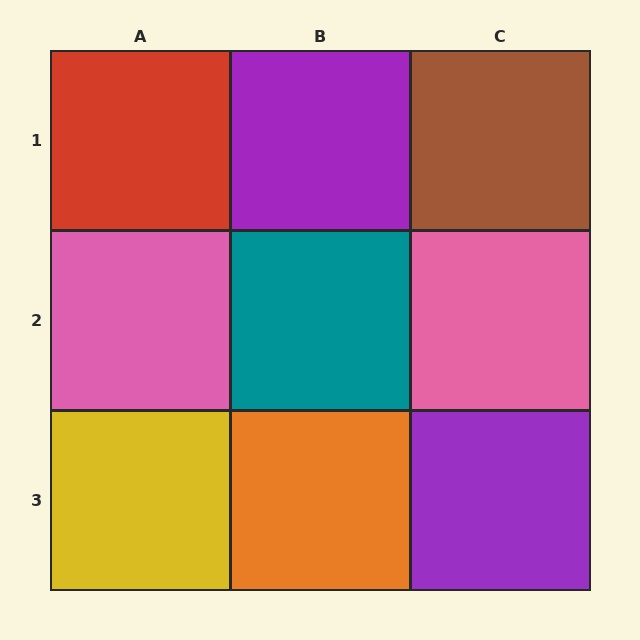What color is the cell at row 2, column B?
Teal.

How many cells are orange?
1 cell is orange.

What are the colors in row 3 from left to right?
Yellow, orange, purple.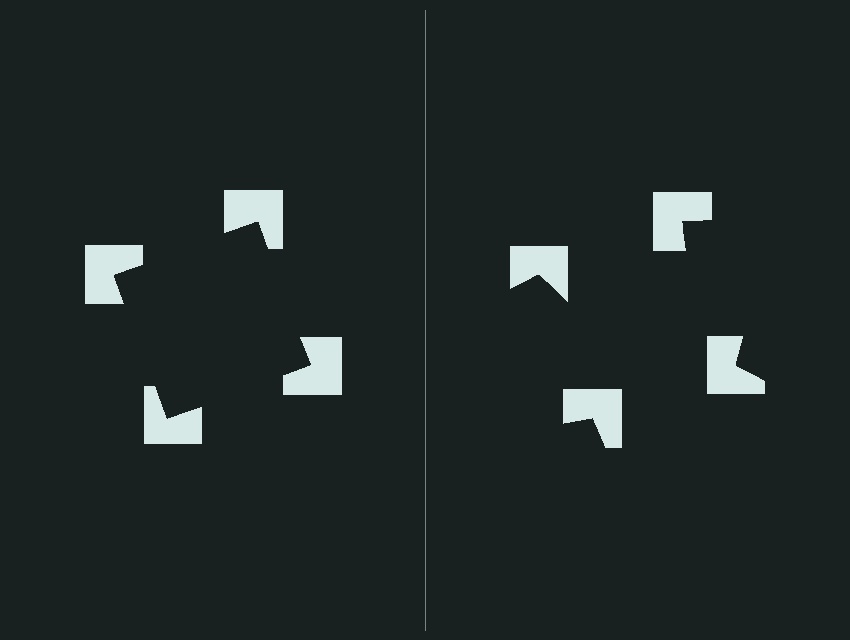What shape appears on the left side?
An illusory square.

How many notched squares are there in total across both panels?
8 — 4 on each side.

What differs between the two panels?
The notched squares are positioned identically on both sides; only the wedge orientations differ. On the left they align to a square; on the right they are misaligned.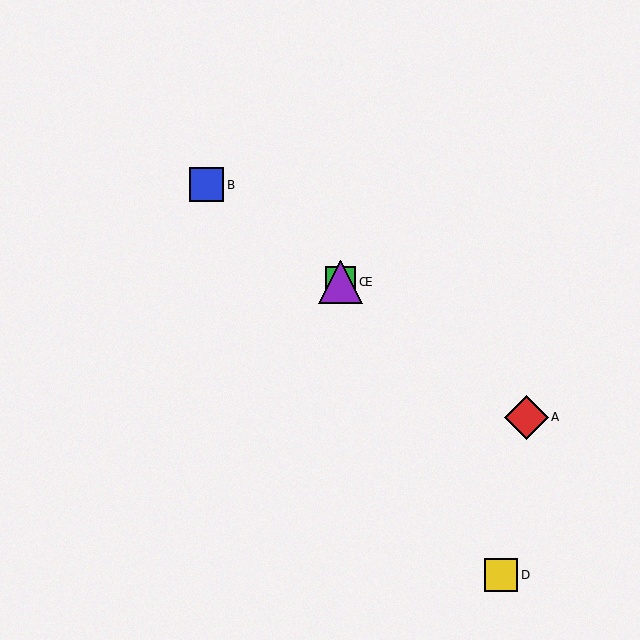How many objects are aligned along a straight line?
4 objects (A, B, C, E) are aligned along a straight line.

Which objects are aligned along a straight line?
Objects A, B, C, E are aligned along a straight line.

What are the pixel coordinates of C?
Object C is at (340, 282).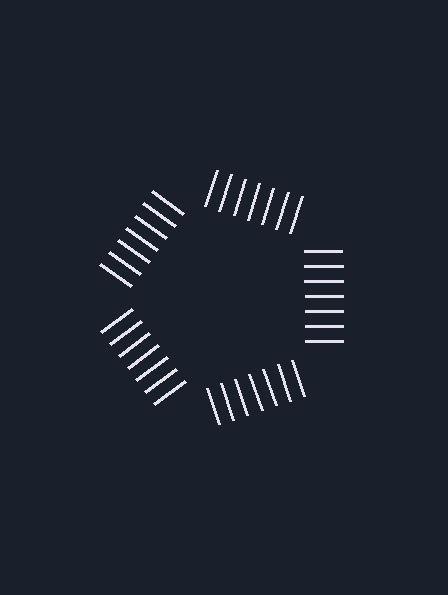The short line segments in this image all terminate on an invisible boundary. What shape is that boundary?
An illusory pentagon — the line segments terminate on its edges but no continuous stroke is drawn.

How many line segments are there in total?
35 — 7 along each of the 5 edges.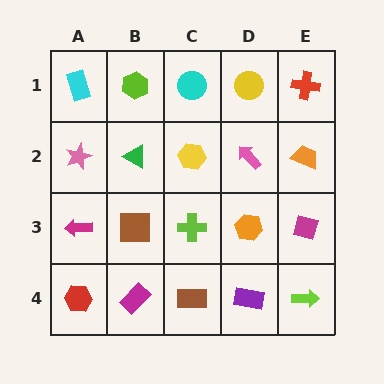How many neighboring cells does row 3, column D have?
4.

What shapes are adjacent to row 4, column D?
An orange hexagon (row 3, column D), a brown rectangle (row 4, column C), a lime arrow (row 4, column E).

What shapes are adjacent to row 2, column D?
A yellow circle (row 1, column D), an orange hexagon (row 3, column D), a yellow hexagon (row 2, column C), an orange trapezoid (row 2, column E).